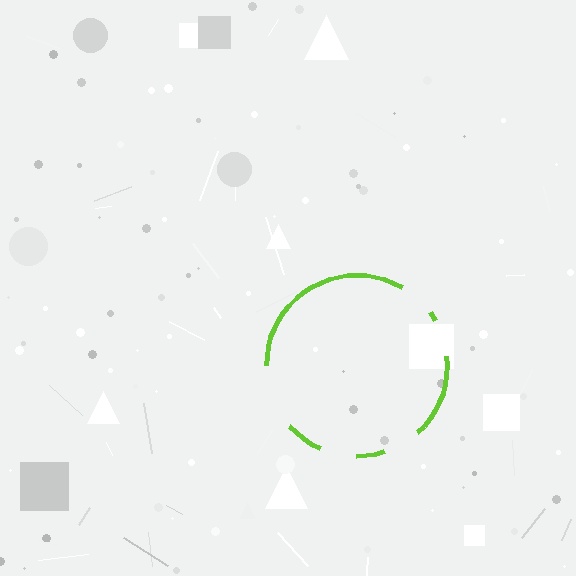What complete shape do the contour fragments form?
The contour fragments form a circle.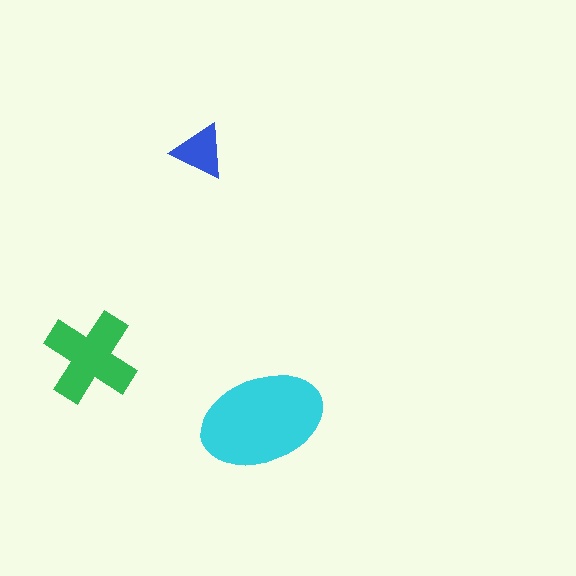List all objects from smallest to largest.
The blue triangle, the green cross, the cyan ellipse.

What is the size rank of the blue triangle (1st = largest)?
3rd.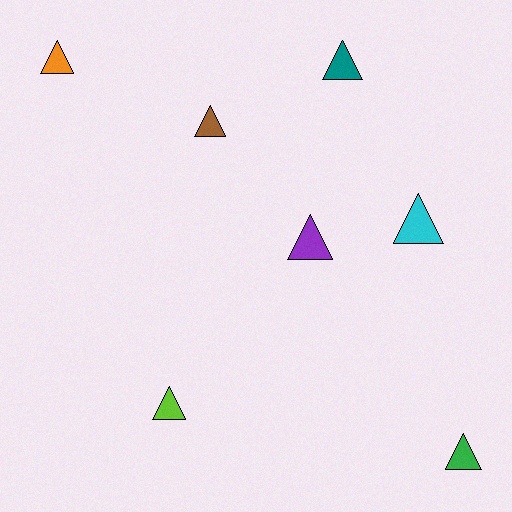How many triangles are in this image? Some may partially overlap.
There are 7 triangles.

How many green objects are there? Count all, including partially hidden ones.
There is 1 green object.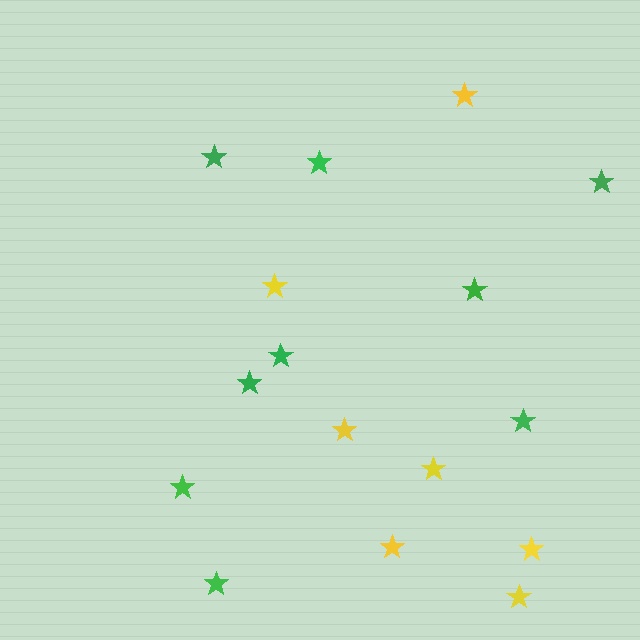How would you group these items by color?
There are 2 groups: one group of green stars (9) and one group of yellow stars (7).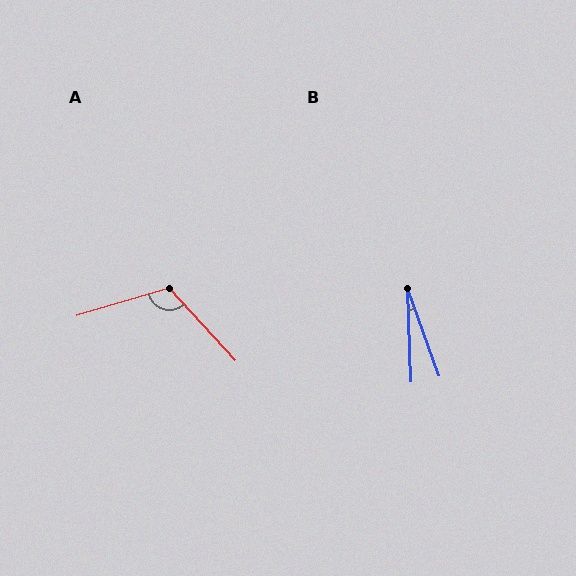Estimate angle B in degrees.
Approximately 18 degrees.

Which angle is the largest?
A, at approximately 116 degrees.